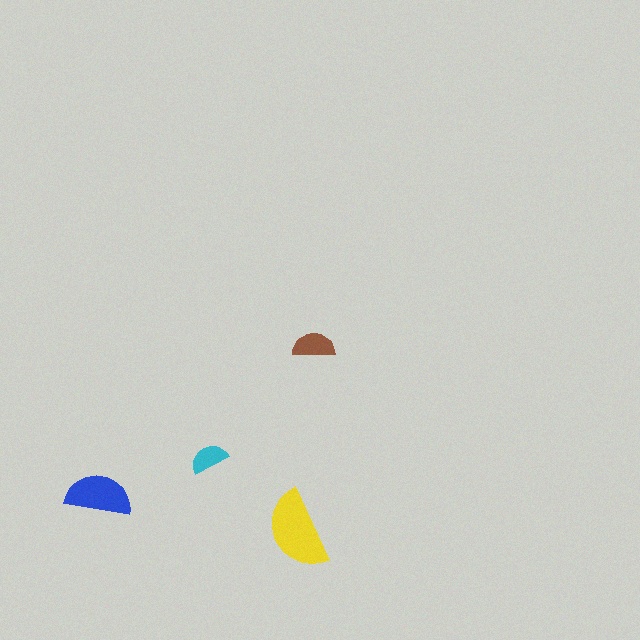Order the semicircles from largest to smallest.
the yellow one, the blue one, the brown one, the cyan one.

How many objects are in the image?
There are 4 objects in the image.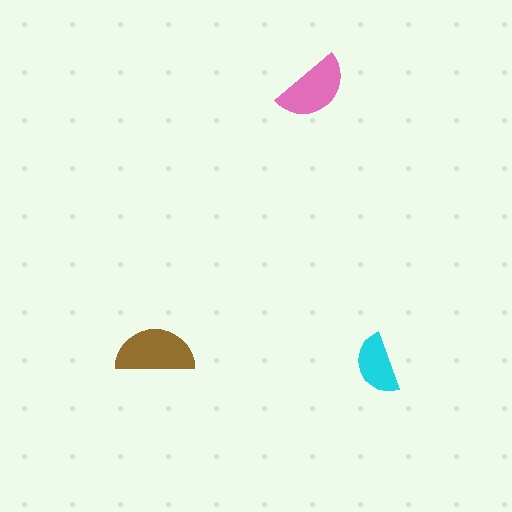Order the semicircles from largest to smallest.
the brown one, the pink one, the cyan one.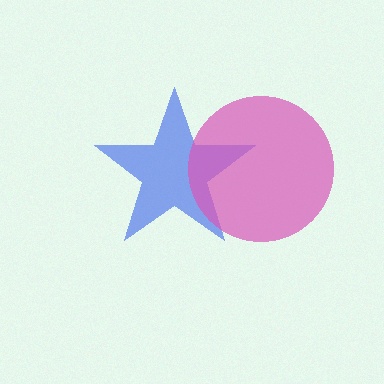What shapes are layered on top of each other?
The layered shapes are: a blue star, a pink circle.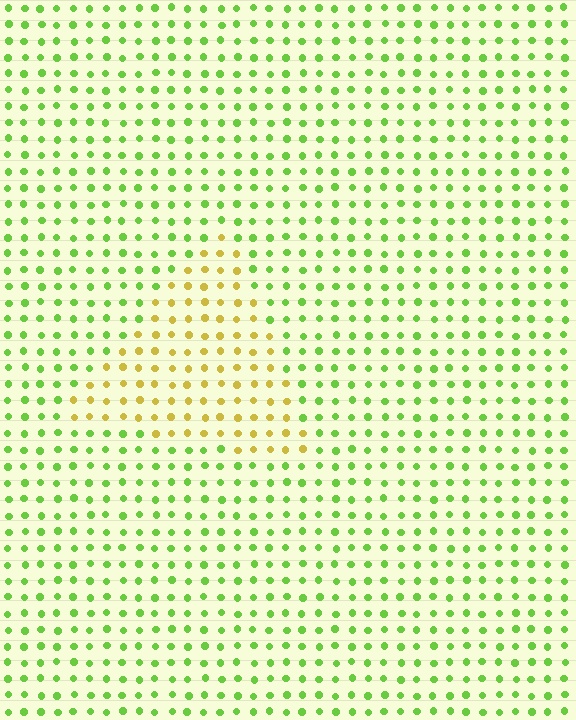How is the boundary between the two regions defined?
The boundary is defined purely by a slight shift in hue (about 51 degrees). Spacing, size, and orientation are identical on both sides.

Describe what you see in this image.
The image is filled with small lime elements in a uniform arrangement. A triangle-shaped region is visible where the elements are tinted to a slightly different hue, forming a subtle color boundary.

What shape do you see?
I see a triangle.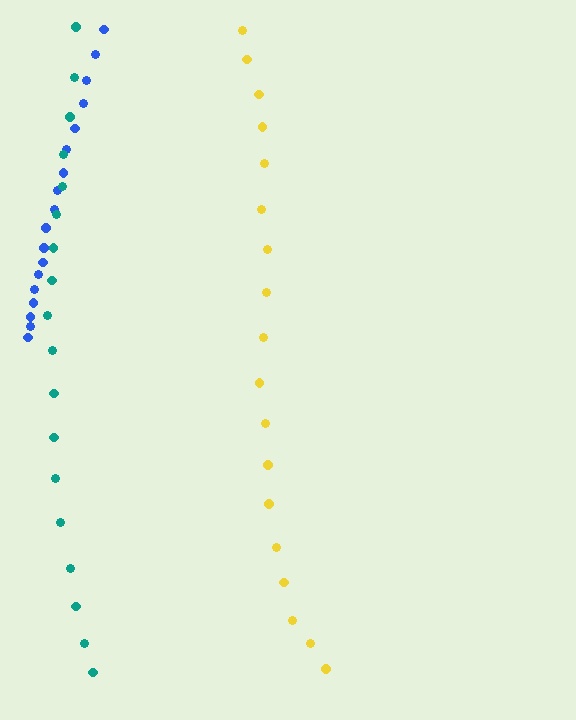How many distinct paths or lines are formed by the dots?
There are 3 distinct paths.